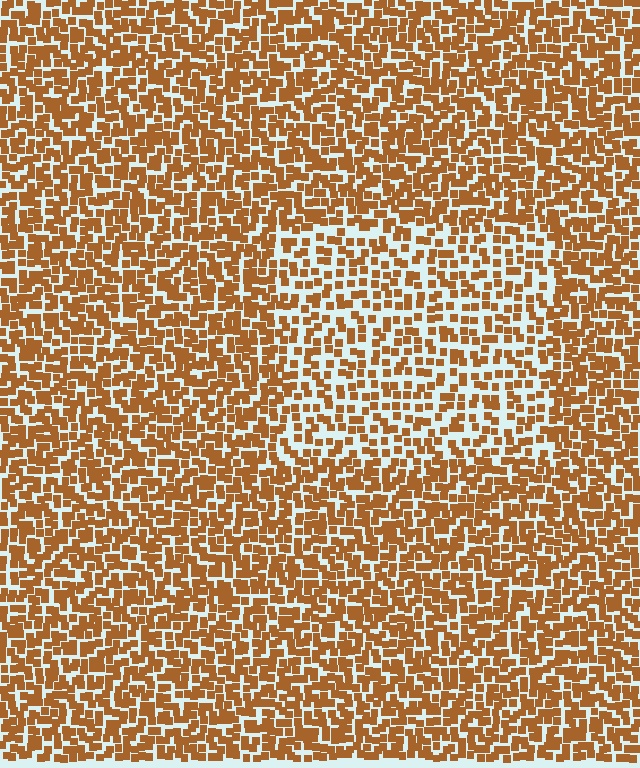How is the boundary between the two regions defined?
The boundary is defined by a change in element density (approximately 1.7x ratio). All elements are the same color, size, and shape.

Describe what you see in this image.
The image contains small brown elements arranged at two different densities. A rectangle-shaped region is visible where the elements are less densely packed than the surrounding area.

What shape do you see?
I see a rectangle.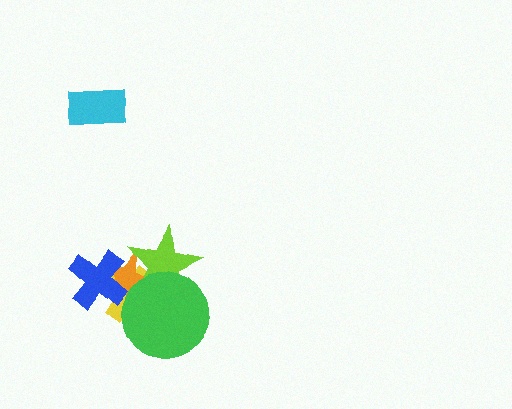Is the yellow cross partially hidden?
Yes, it is partially covered by another shape.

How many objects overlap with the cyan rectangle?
0 objects overlap with the cyan rectangle.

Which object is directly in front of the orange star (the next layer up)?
The lime star is directly in front of the orange star.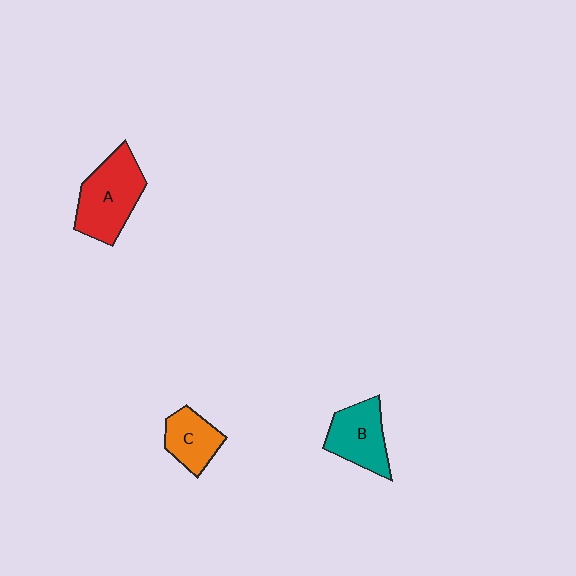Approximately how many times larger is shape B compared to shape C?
Approximately 1.3 times.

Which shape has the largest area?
Shape A (red).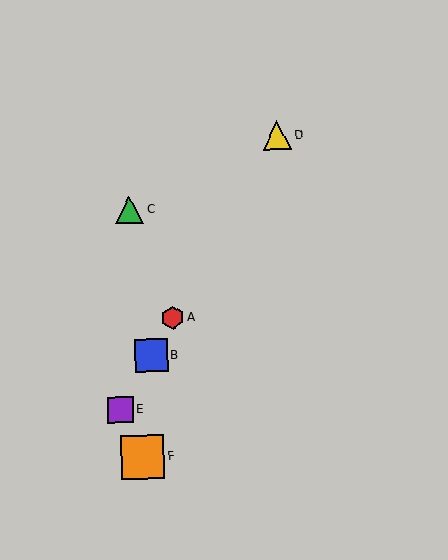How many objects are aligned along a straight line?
4 objects (A, B, D, E) are aligned along a straight line.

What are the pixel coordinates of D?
Object D is at (277, 135).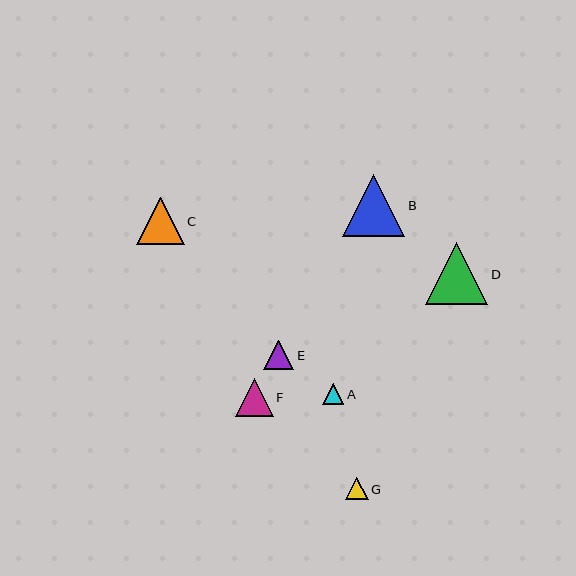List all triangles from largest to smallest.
From largest to smallest: B, D, C, F, E, G, A.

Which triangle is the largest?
Triangle B is the largest with a size of approximately 62 pixels.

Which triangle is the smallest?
Triangle A is the smallest with a size of approximately 21 pixels.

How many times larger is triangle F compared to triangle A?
Triangle F is approximately 1.8 times the size of triangle A.